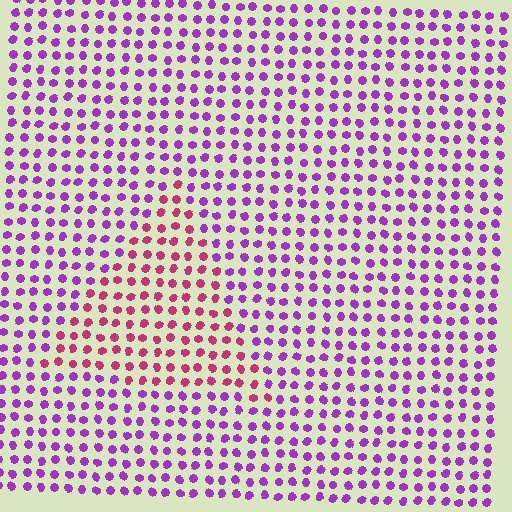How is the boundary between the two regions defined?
The boundary is defined purely by a slight shift in hue (about 47 degrees). Spacing, size, and orientation are identical on both sides.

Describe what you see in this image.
The image is filled with small purple elements in a uniform arrangement. A triangle-shaped region is visible where the elements are tinted to a slightly different hue, forming a subtle color boundary.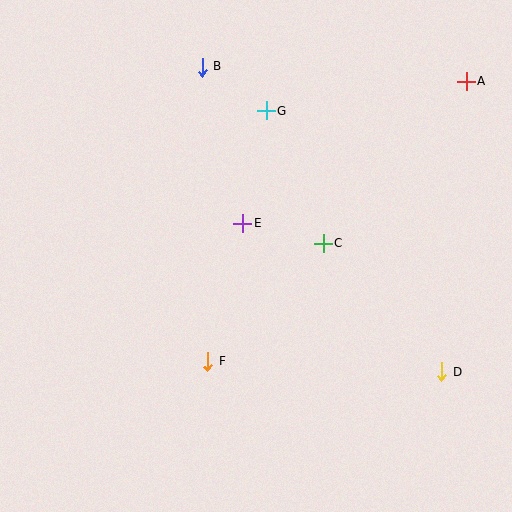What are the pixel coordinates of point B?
Point B is at (203, 67).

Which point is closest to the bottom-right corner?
Point D is closest to the bottom-right corner.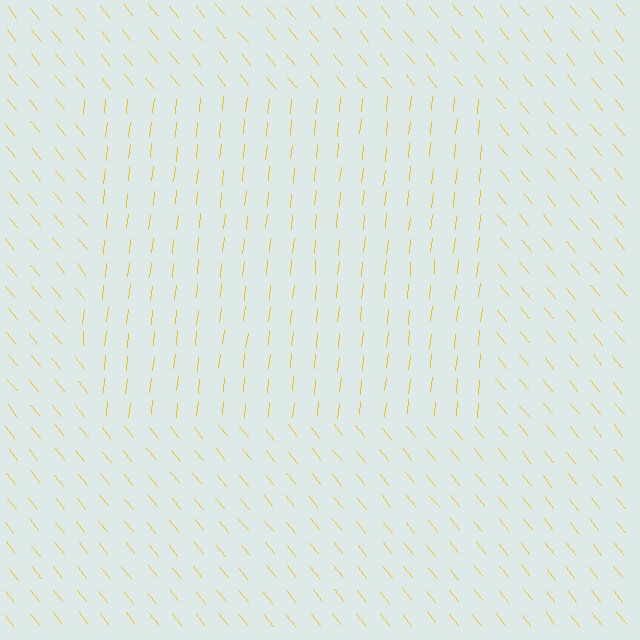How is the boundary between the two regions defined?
The boundary is defined purely by a change in line orientation (approximately 45 degrees difference). All lines are the same color and thickness.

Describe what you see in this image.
The image is filled with small yellow line segments. A rectangle region in the image has lines oriented differently from the surrounding lines, creating a visible texture boundary.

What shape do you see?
I see a rectangle.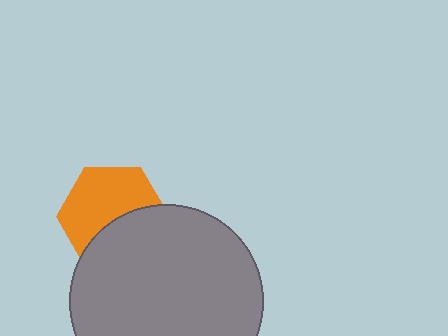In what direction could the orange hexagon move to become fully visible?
The orange hexagon could move up. That would shift it out from behind the gray circle entirely.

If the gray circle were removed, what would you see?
You would see the complete orange hexagon.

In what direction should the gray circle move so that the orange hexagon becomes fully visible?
The gray circle should move down. That is the shortest direction to clear the overlap and leave the orange hexagon fully visible.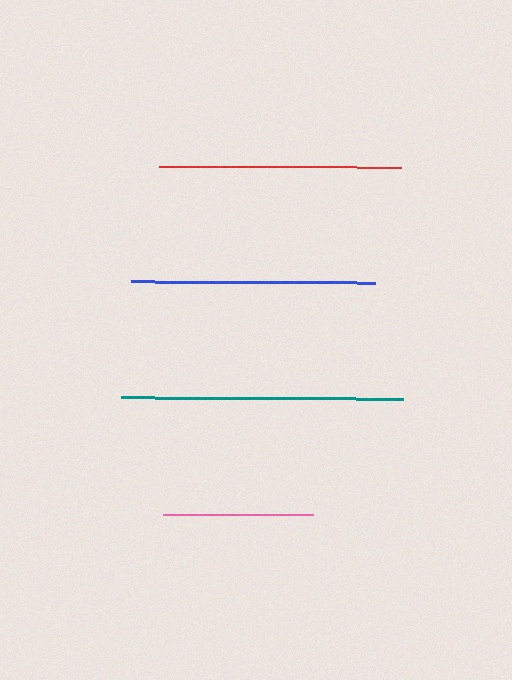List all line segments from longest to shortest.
From longest to shortest: teal, blue, red, pink.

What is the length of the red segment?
The red segment is approximately 242 pixels long.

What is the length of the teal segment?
The teal segment is approximately 282 pixels long.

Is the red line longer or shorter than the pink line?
The red line is longer than the pink line.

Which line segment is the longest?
The teal line is the longest at approximately 282 pixels.